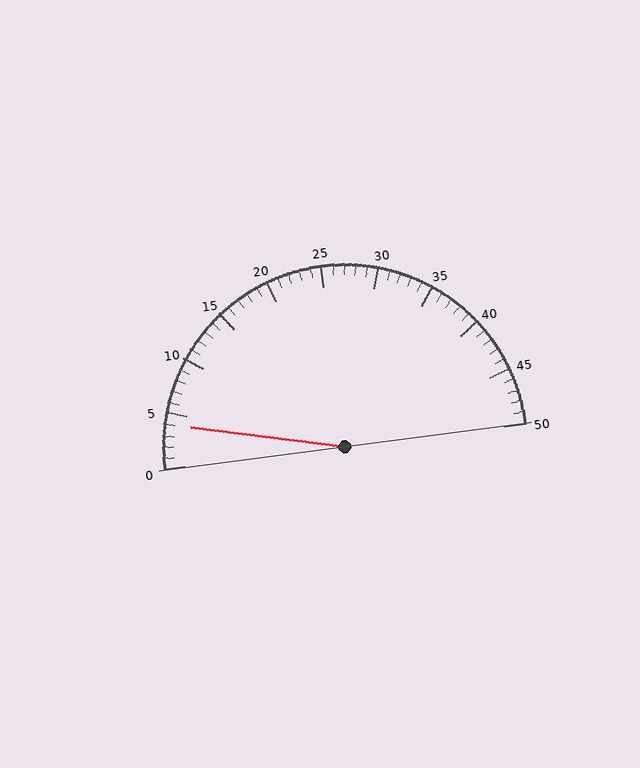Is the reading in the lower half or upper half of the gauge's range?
The reading is in the lower half of the range (0 to 50).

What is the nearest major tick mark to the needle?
The nearest major tick mark is 5.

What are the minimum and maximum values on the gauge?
The gauge ranges from 0 to 50.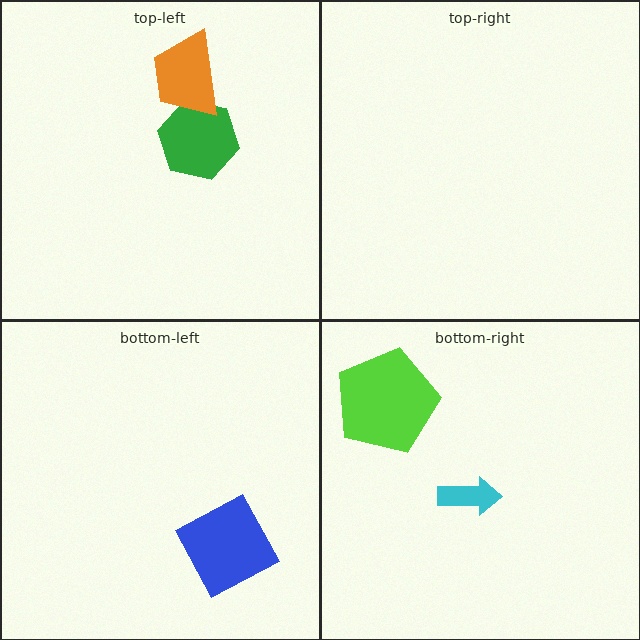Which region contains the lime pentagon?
The bottom-right region.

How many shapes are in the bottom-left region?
1.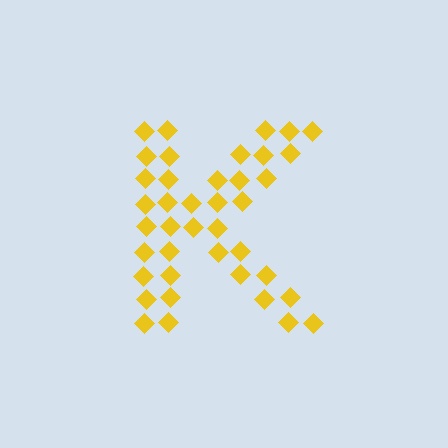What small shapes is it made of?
It is made of small diamonds.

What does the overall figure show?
The overall figure shows the letter K.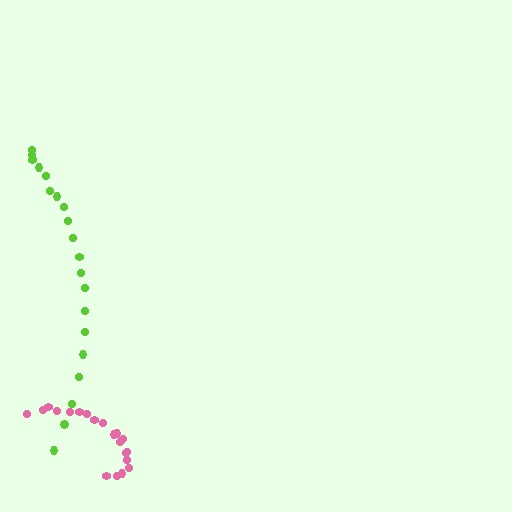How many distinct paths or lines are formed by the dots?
There are 2 distinct paths.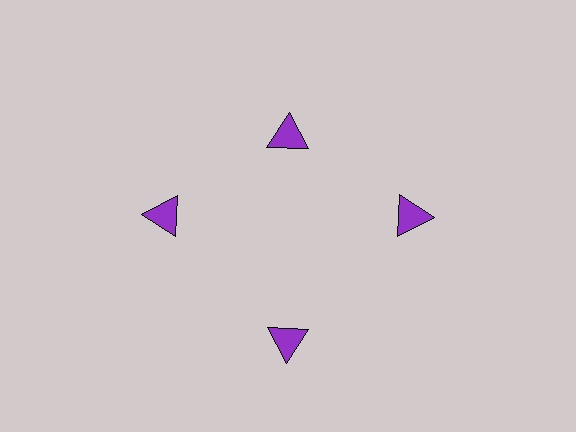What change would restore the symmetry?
The symmetry would be restored by moving it outward, back onto the ring so that all 4 triangles sit at equal angles and equal distance from the center.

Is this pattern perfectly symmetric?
No. The 4 purple triangles are arranged in a ring, but one element near the 12 o'clock position is pulled inward toward the center, breaking the 4-fold rotational symmetry.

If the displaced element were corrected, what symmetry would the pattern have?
It would have 4-fold rotational symmetry — the pattern would map onto itself every 90 degrees.